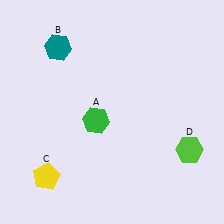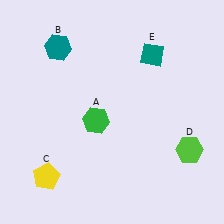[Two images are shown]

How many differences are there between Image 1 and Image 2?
There is 1 difference between the two images.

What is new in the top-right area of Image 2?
A teal diamond (E) was added in the top-right area of Image 2.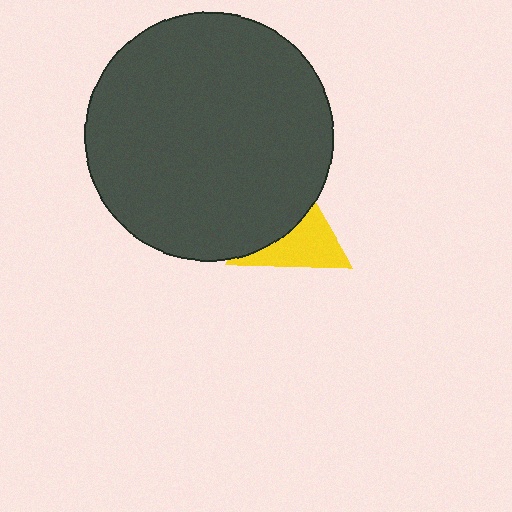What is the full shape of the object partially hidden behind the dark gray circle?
The partially hidden object is a yellow triangle.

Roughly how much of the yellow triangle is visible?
About half of it is visible (roughly 49%).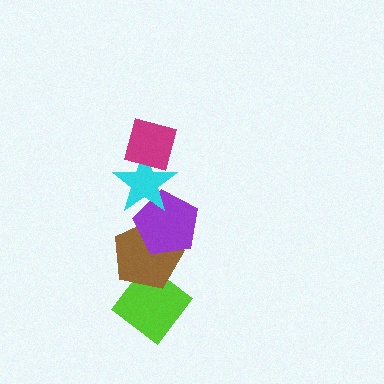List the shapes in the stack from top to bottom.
From top to bottom: the magenta square, the cyan star, the purple pentagon, the brown pentagon, the lime diamond.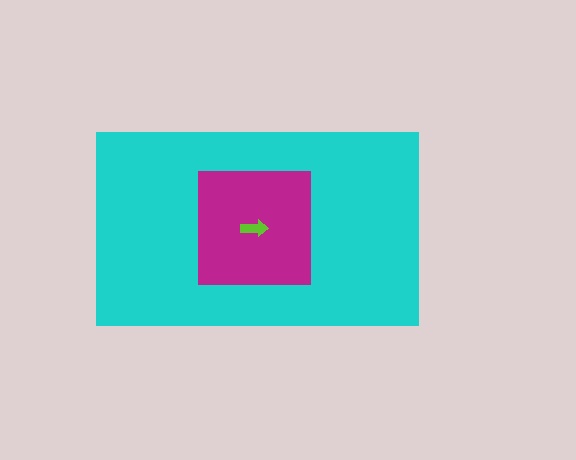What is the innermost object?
The lime arrow.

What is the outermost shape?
The cyan rectangle.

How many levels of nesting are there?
3.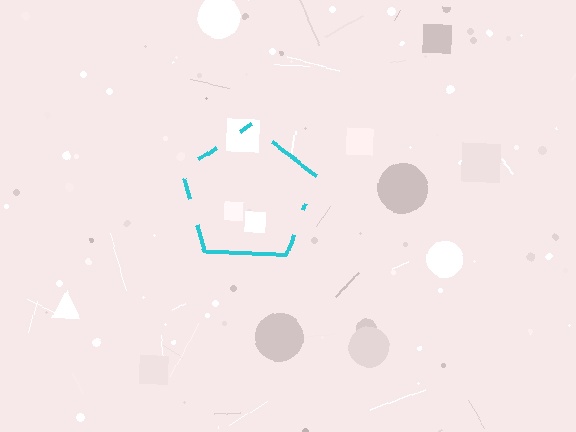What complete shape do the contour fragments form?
The contour fragments form a pentagon.